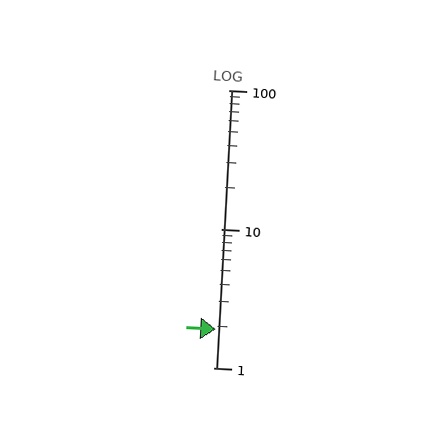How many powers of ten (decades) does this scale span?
The scale spans 2 decades, from 1 to 100.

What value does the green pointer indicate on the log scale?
The pointer indicates approximately 1.9.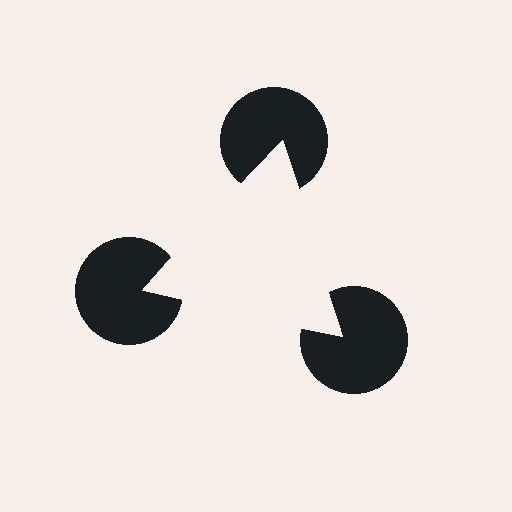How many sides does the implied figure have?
3 sides.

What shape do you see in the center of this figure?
An illusory triangle — its edges are inferred from the aligned wedge cuts in the pac-man discs, not physically drawn.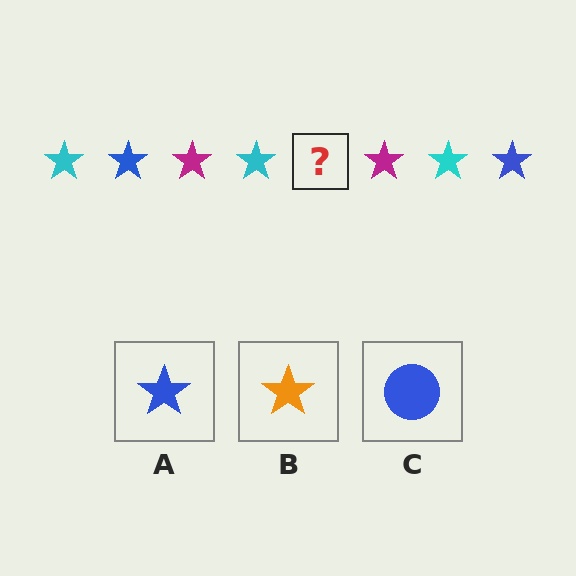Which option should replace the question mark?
Option A.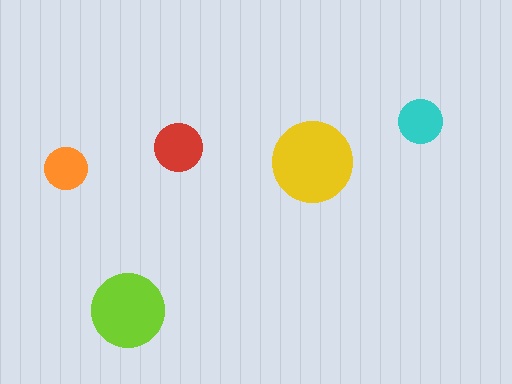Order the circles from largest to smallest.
the yellow one, the lime one, the red one, the cyan one, the orange one.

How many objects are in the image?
There are 5 objects in the image.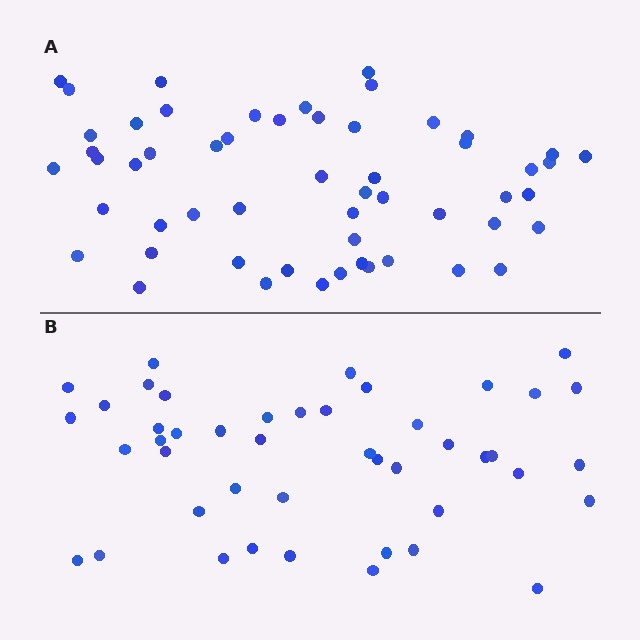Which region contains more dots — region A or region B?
Region A (the top region) has more dots.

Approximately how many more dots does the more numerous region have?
Region A has roughly 10 or so more dots than region B.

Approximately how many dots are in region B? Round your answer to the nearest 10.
About 40 dots. (The exact count is 45, which rounds to 40.)